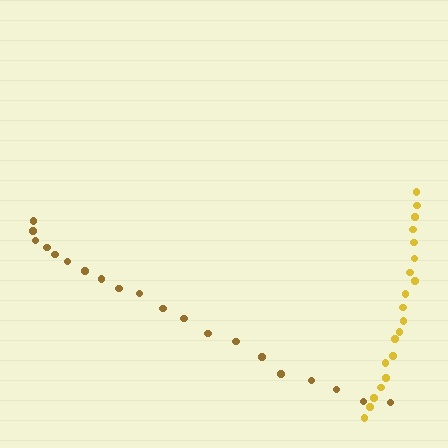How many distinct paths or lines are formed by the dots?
There are 2 distinct paths.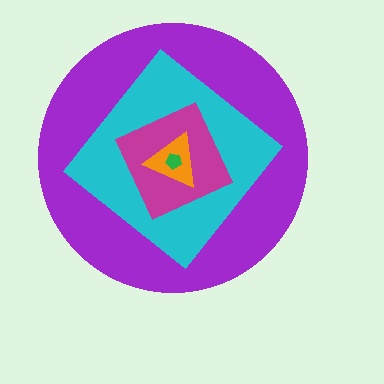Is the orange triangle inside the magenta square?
Yes.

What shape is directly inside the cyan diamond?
The magenta square.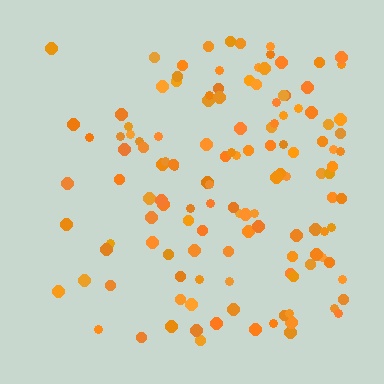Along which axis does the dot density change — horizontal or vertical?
Horizontal.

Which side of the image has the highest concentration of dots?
The right.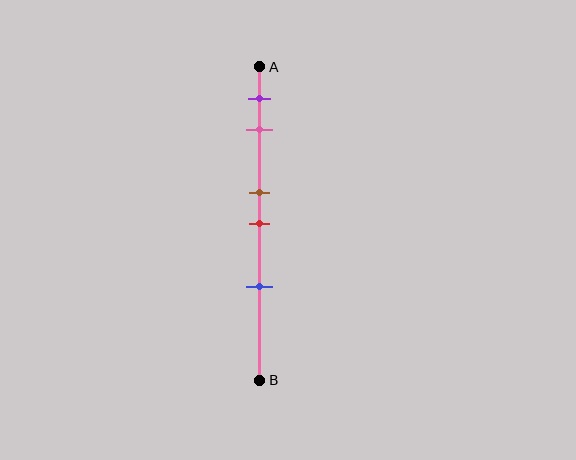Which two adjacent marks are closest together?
The brown and red marks are the closest adjacent pair.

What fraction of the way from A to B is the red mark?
The red mark is approximately 50% (0.5) of the way from A to B.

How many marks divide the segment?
There are 5 marks dividing the segment.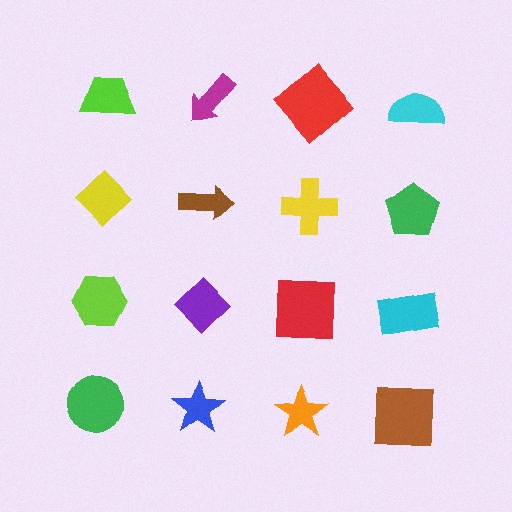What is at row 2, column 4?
A green pentagon.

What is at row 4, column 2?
A blue star.